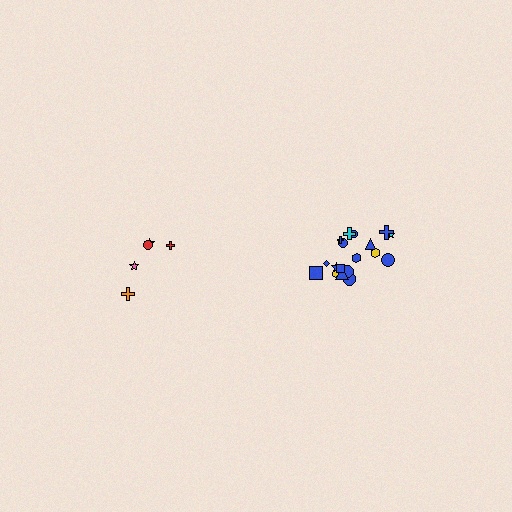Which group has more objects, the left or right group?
The right group.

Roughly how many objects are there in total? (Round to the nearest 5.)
Roughly 25 objects in total.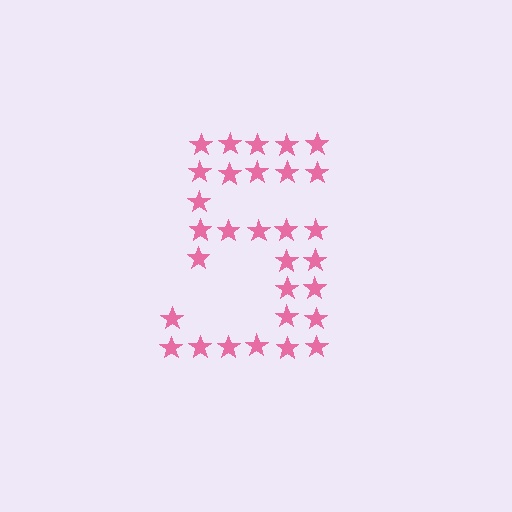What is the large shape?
The large shape is the digit 5.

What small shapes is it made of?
It is made of small stars.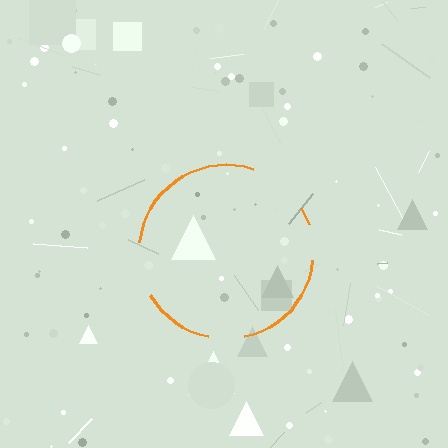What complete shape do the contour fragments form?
The contour fragments form a circle.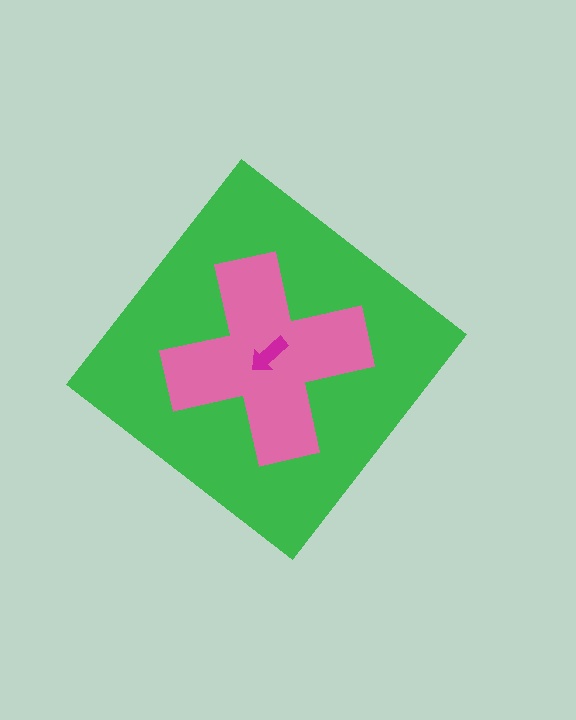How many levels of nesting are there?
3.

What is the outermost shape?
The green diamond.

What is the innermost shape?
The magenta arrow.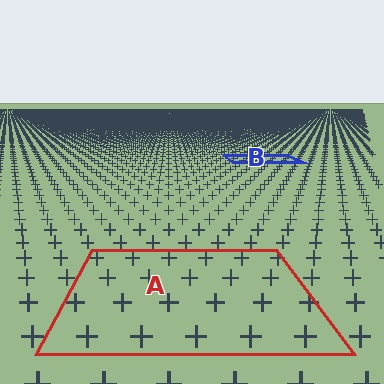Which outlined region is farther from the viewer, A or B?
Region B is farther from the viewer — the texture elements inside it appear smaller and more densely packed.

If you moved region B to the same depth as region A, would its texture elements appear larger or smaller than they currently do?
They would appear larger. At a closer depth, the same texture elements are projected at a bigger on-screen size.